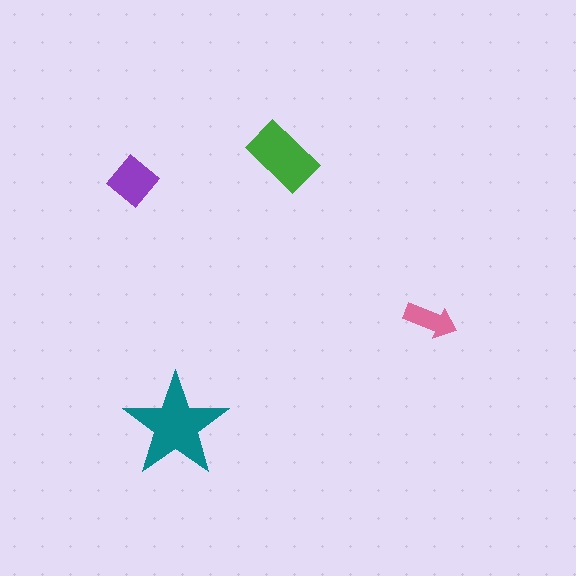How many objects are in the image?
There are 4 objects in the image.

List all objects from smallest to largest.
The pink arrow, the purple diamond, the green rectangle, the teal star.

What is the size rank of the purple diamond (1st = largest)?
3rd.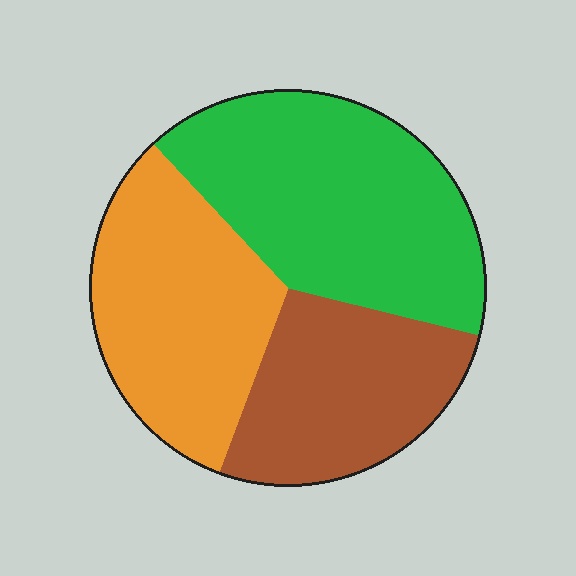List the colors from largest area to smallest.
From largest to smallest: green, orange, brown.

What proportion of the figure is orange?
Orange covers around 30% of the figure.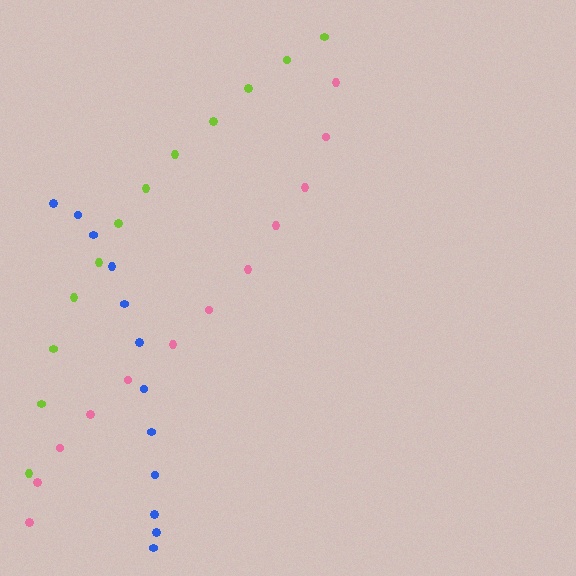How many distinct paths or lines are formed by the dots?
There are 3 distinct paths.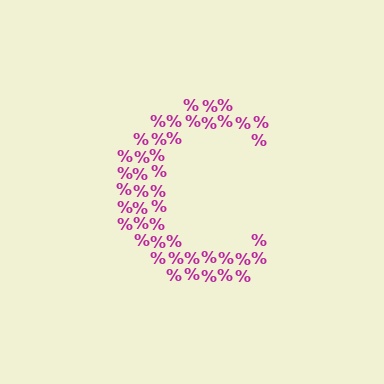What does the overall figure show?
The overall figure shows the letter C.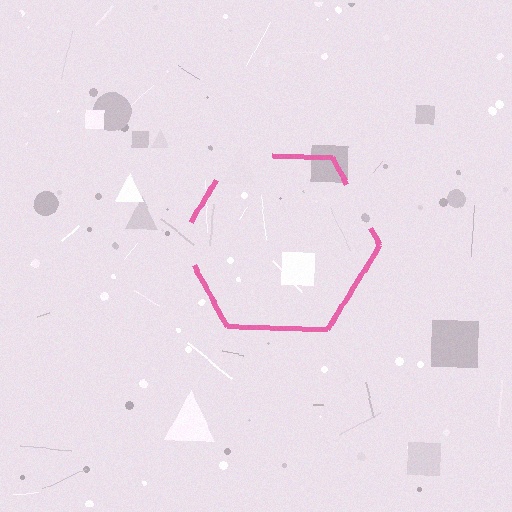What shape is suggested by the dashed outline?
The dashed outline suggests a hexagon.